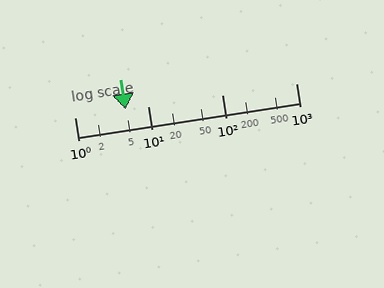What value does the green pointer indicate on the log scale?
The pointer indicates approximately 4.9.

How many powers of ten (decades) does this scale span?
The scale spans 3 decades, from 1 to 1000.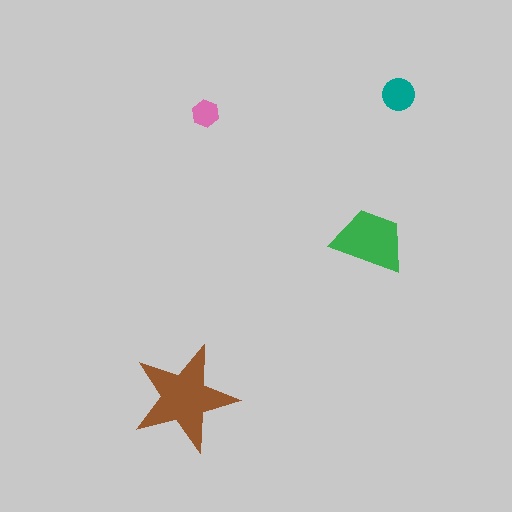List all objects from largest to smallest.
The brown star, the green trapezoid, the teal circle, the pink hexagon.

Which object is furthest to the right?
The teal circle is rightmost.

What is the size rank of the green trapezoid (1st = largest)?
2nd.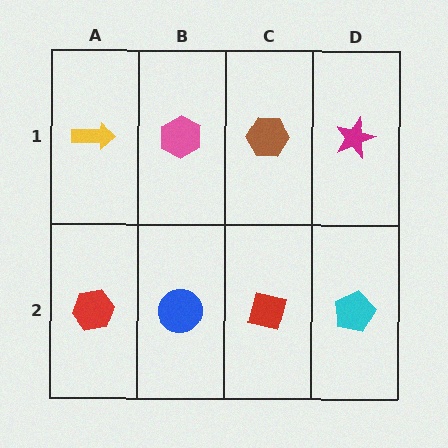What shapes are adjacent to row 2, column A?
A yellow arrow (row 1, column A), a blue circle (row 2, column B).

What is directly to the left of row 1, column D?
A brown hexagon.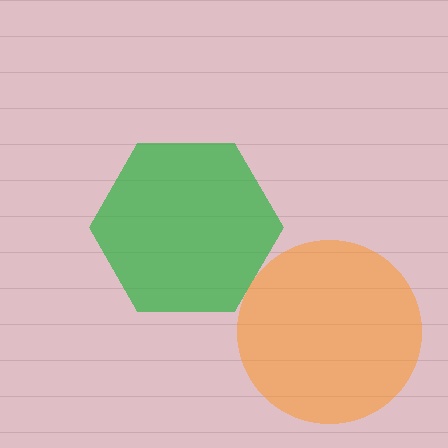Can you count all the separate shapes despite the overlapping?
Yes, there are 2 separate shapes.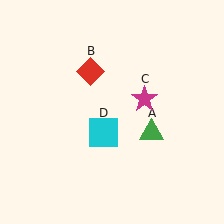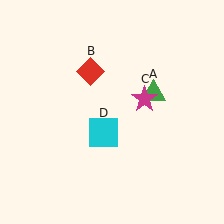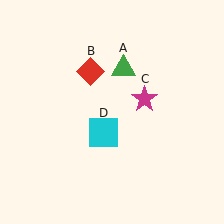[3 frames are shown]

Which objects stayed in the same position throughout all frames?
Red diamond (object B) and magenta star (object C) and cyan square (object D) remained stationary.